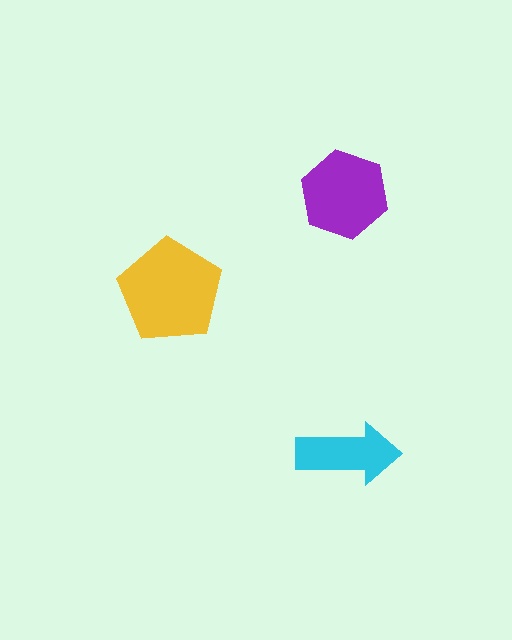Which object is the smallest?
The cyan arrow.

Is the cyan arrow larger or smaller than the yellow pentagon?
Smaller.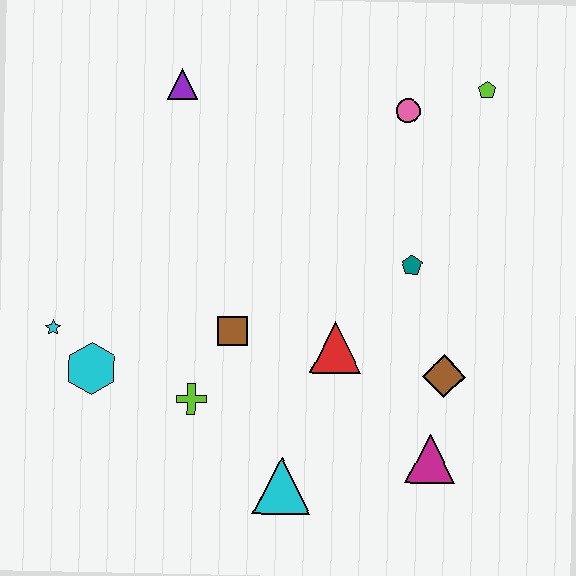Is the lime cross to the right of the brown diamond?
No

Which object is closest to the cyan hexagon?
The cyan star is closest to the cyan hexagon.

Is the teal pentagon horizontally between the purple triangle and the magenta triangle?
Yes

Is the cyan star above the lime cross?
Yes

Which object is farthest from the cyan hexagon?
The lime pentagon is farthest from the cyan hexagon.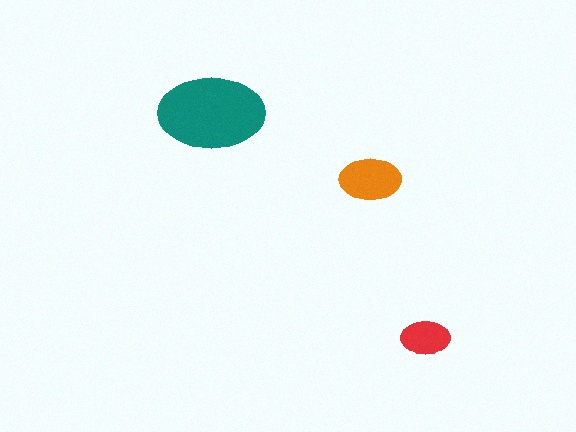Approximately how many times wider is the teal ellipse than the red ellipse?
About 2 times wider.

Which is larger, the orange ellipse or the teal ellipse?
The teal one.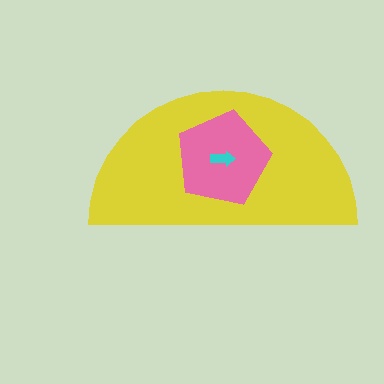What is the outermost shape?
The yellow semicircle.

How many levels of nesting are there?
3.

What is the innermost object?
The cyan arrow.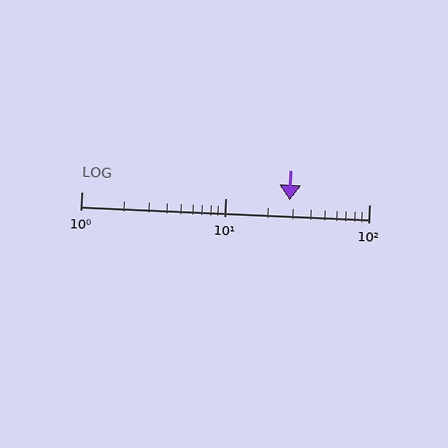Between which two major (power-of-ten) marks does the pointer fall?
The pointer is between 10 and 100.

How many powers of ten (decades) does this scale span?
The scale spans 2 decades, from 1 to 100.